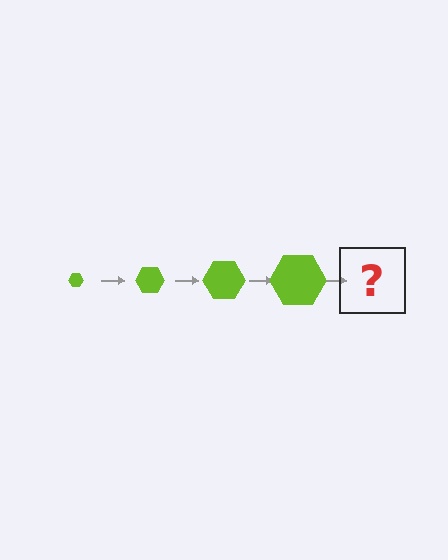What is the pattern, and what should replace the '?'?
The pattern is that the hexagon gets progressively larger each step. The '?' should be a lime hexagon, larger than the previous one.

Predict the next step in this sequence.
The next step is a lime hexagon, larger than the previous one.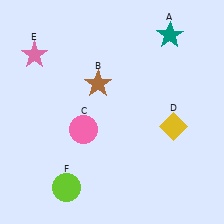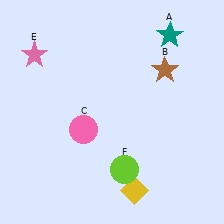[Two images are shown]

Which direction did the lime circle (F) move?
The lime circle (F) moved right.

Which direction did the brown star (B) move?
The brown star (B) moved right.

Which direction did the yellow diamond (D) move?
The yellow diamond (D) moved down.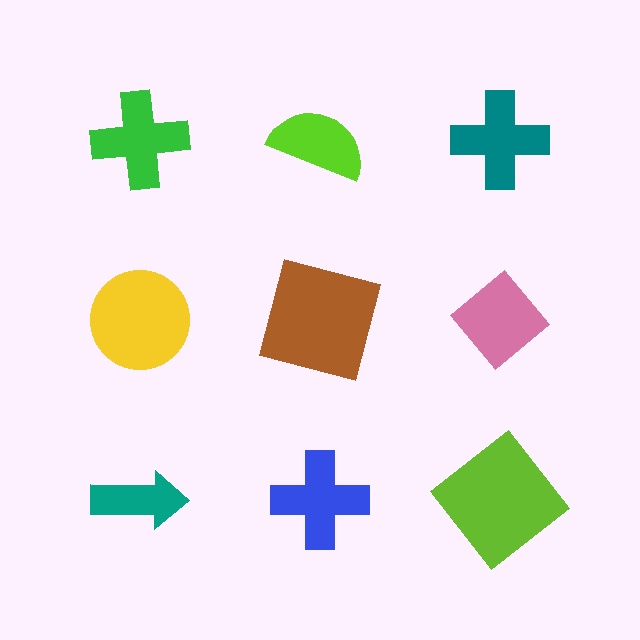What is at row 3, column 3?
A lime diamond.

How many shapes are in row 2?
3 shapes.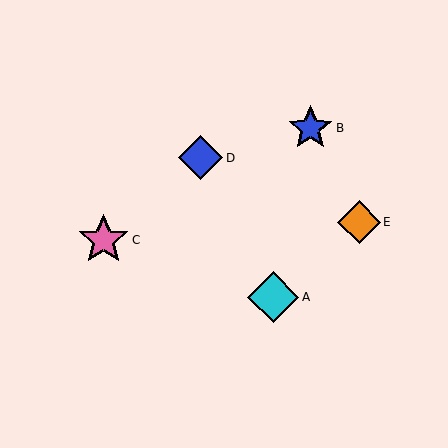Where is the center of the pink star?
The center of the pink star is at (104, 240).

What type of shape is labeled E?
Shape E is an orange diamond.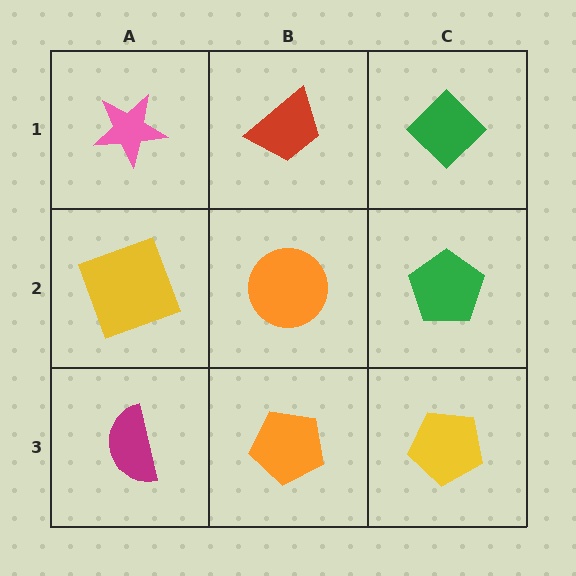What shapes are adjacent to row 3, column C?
A green pentagon (row 2, column C), an orange pentagon (row 3, column B).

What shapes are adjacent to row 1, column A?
A yellow square (row 2, column A), a red trapezoid (row 1, column B).